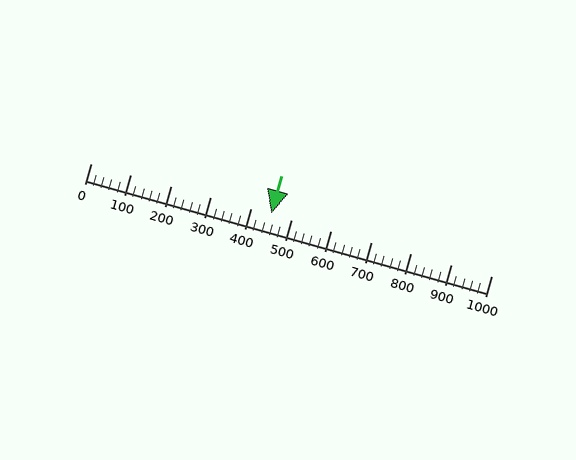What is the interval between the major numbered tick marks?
The major tick marks are spaced 100 units apart.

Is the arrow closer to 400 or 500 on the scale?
The arrow is closer to 400.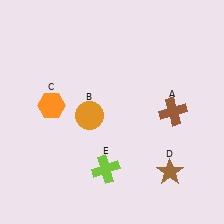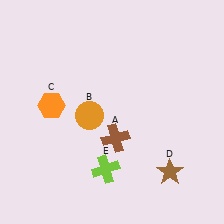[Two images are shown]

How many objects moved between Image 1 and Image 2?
1 object moved between the two images.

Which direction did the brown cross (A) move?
The brown cross (A) moved left.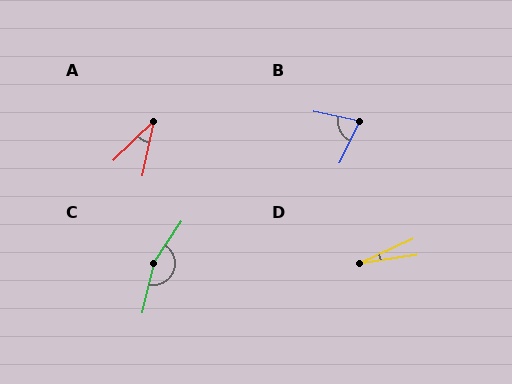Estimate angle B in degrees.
Approximately 76 degrees.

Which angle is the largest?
C, at approximately 159 degrees.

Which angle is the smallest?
D, at approximately 16 degrees.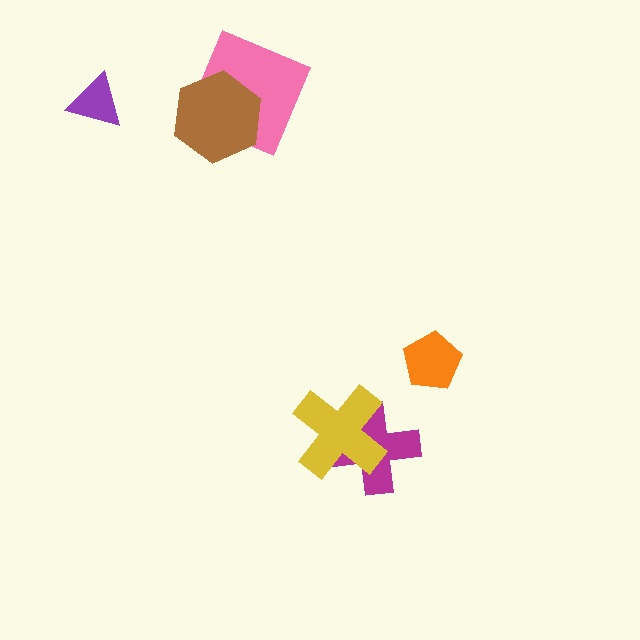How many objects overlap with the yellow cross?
1 object overlaps with the yellow cross.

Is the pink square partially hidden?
Yes, it is partially covered by another shape.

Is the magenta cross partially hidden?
Yes, it is partially covered by another shape.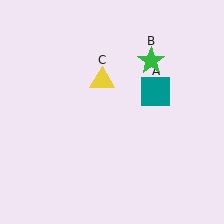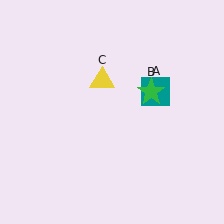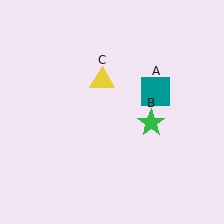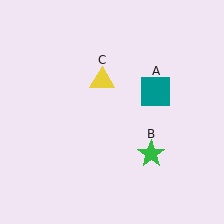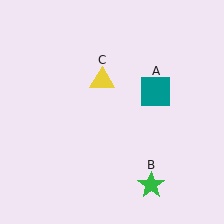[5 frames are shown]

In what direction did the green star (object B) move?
The green star (object B) moved down.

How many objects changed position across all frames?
1 object changed position: green star (object B).